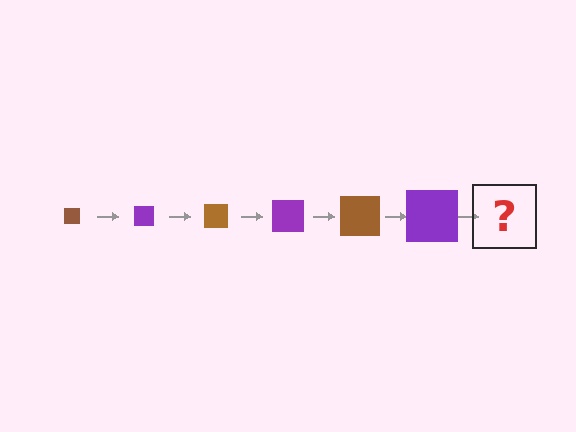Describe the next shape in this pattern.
It should be a brown square, larger than the previous one.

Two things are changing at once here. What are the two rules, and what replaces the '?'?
The two rules are that the square grows larger each step and the color cycles through brown and purple. The '?' should be a brown square, larger than the previous one.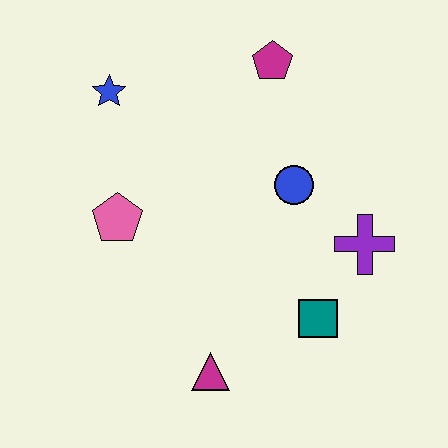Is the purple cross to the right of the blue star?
Yes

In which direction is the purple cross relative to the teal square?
The purple cross is above the teal square.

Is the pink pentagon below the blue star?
Yes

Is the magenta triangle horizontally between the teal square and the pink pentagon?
Yes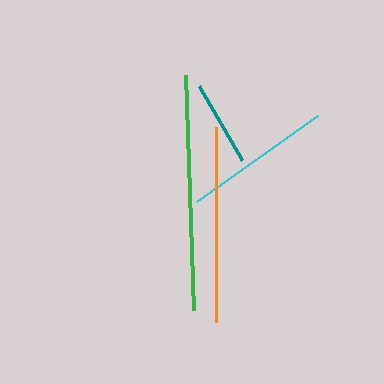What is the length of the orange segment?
The orange segment is approximately 195 pixels long.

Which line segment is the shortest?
The teal line is the shortest at approximately 86 pixels.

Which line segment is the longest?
The green line is the longest at approximately 235 pixels.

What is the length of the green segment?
The green segment is approximately 235 pixels long.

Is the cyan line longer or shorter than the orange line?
The orange line is longer than the cyan line.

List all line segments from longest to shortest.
From longest to shortest: green, orange, cyan, teal.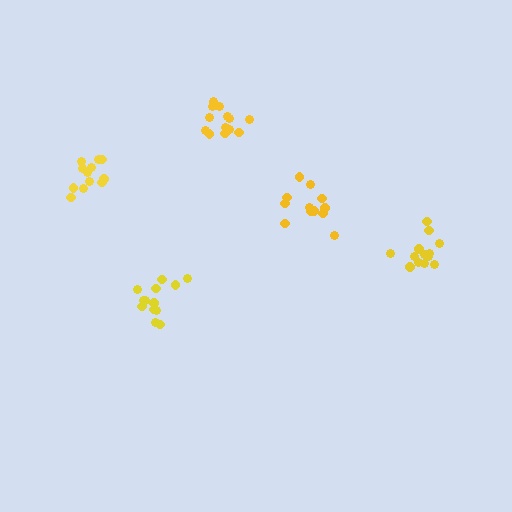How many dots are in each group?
Group 1: 13 dots, Group 2: 13 dots, Group 3: 12 dots, Group 4: 12 dots, Group 5: 13 dots (63 total).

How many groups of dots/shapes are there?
There are 5 groups.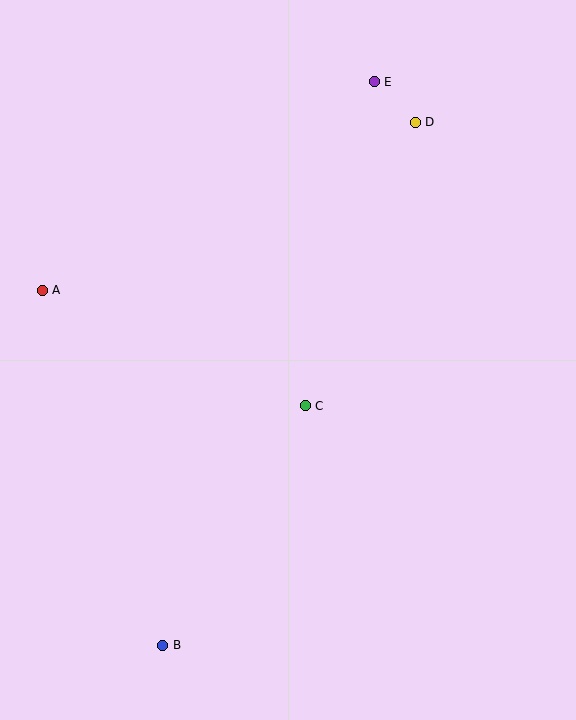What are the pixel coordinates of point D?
Point D is at (415, 122).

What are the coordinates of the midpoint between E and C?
The midpoint between E and C is at (340, 244).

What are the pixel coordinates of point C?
Point C is at (305, 406).